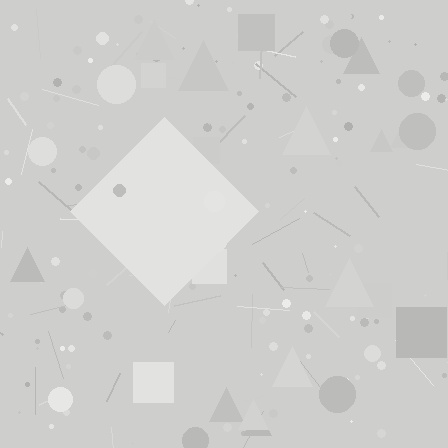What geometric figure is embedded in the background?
A diamond is embedded in the background.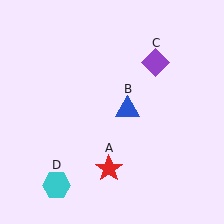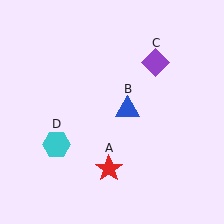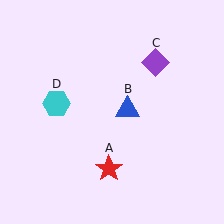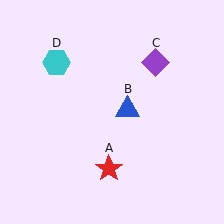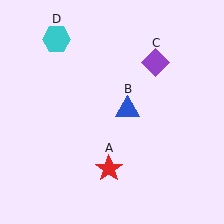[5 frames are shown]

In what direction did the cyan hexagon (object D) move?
The cyan hexagon (object D) moved up.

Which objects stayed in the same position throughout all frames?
Red star (object A) and blue triangle (object B) and purple diamond (object C) remained stationary.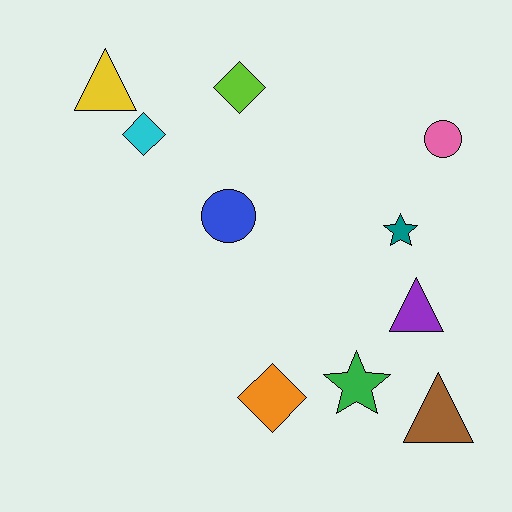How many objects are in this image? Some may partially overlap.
There are 10 objects.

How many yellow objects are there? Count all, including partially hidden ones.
There is 1 yellow object.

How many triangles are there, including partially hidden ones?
There are 3 triangles.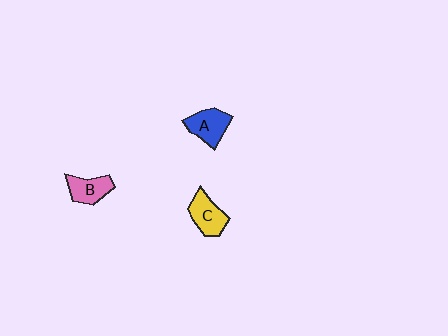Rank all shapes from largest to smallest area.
From largest to smallest: A (blue), C (yellow), B (pink).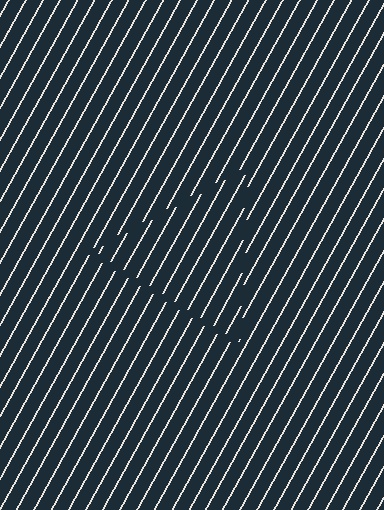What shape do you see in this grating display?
An illusory triangle. The interior of the shape contains the same grating, shifted by half a period — the contour is defined by the phase discontinuity where line-ends from the inner and outer gratings abut.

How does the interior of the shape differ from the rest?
The interior of the shape contains the same grating, shifted by half a period — the contour is defined by the phase discontinuity where line-ends from the inner and outer gratings abut.